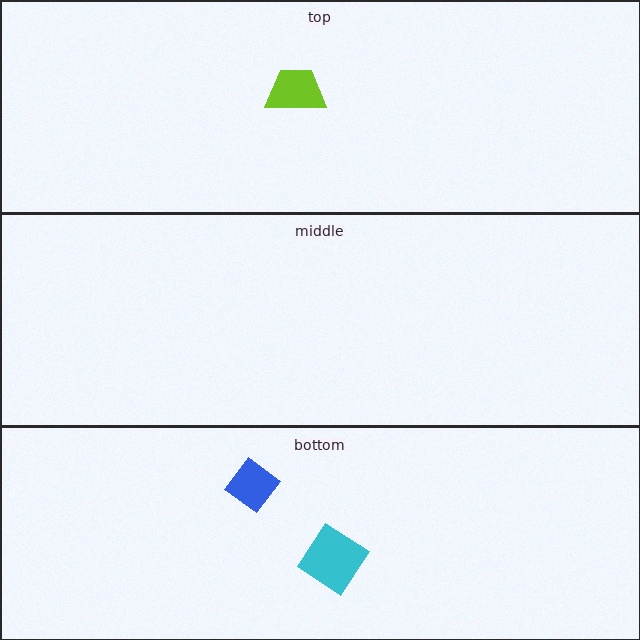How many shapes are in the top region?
1.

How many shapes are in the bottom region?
2.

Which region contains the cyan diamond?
The bottom region.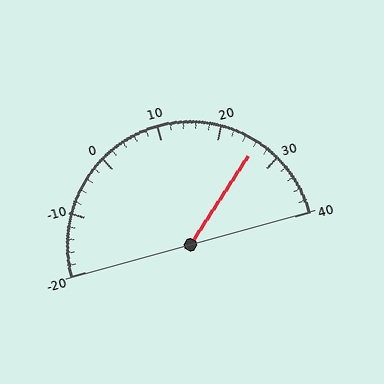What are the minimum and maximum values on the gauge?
The gauge ranges from -20 to 40.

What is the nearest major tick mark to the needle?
The nearest major tick mark is 30.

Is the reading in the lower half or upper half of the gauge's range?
The reading is in the upper half of the range (-20 to 40).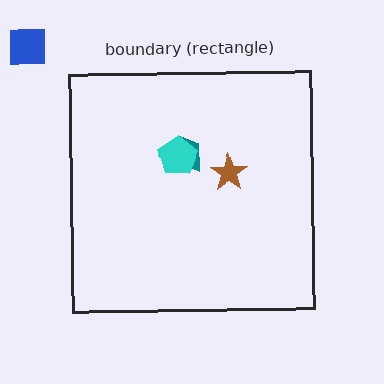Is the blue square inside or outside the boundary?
Outside.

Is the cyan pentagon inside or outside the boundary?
Inside.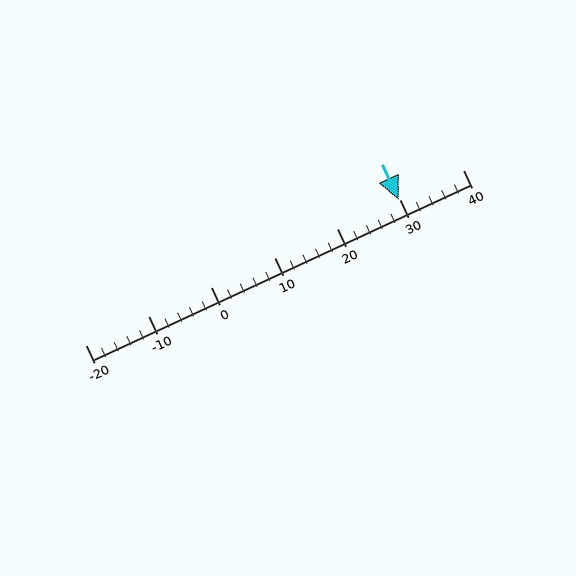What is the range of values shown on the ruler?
The ruler shows values from -20 to 40.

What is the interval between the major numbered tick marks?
The major tick marks are spaced 10 units apart.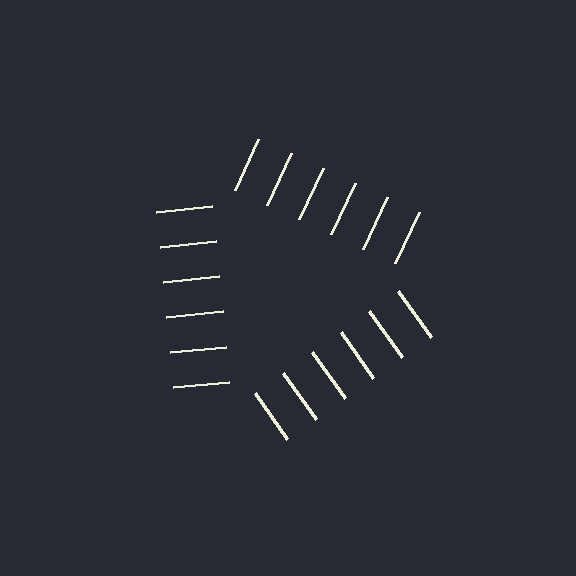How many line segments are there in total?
18 — 6 along each of the 3 edges.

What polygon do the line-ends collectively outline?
An illusory triangle — the line segments terminate on its edges but no continuous stroke is drawn.